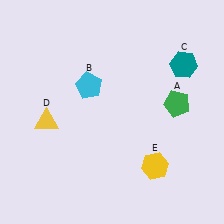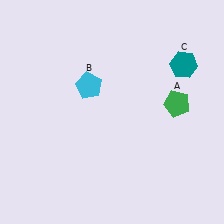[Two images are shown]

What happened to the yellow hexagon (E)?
The yellow hexagon (E) was removed in Image 2. It was in the bottom-right area of Image 1.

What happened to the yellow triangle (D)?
The yellow triangle (D) was removed in Image 2. It was in the bottom-left area of Image 1.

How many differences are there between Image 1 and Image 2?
There are 2 differences between the two images.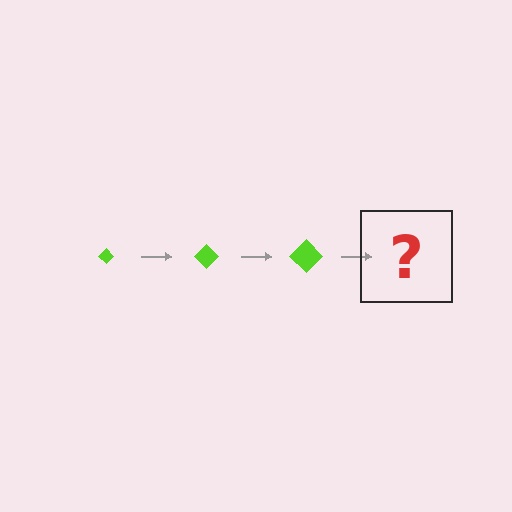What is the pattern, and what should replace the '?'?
The pattern is that the diamond gets progressively larger each step. The '?' should be a lime diamond, larger than the previous one.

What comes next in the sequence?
The next element should be a lime diamond, larger than the previous one.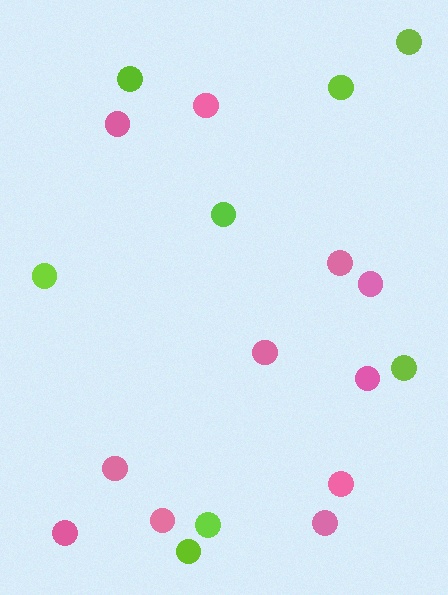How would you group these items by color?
There are 2 groups: one group of pink circles (11) and one group of lime circles (8).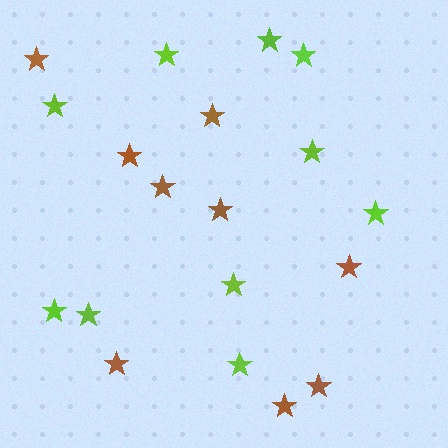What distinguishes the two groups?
There are 2 groups: one group of brown stars (9) and one group of lime stars (10).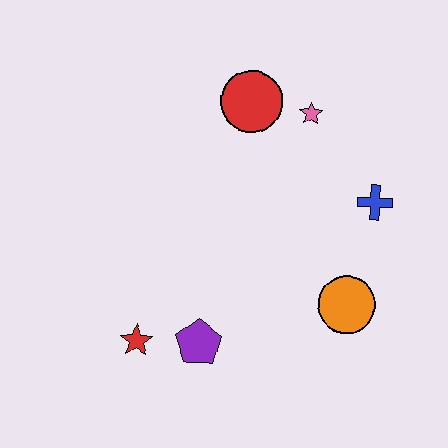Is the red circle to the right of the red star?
Yes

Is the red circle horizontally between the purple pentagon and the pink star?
Yes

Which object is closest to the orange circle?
The blue cross is closest to the orange circle.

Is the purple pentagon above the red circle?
No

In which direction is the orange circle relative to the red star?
The orange circle is to the right of the red star.